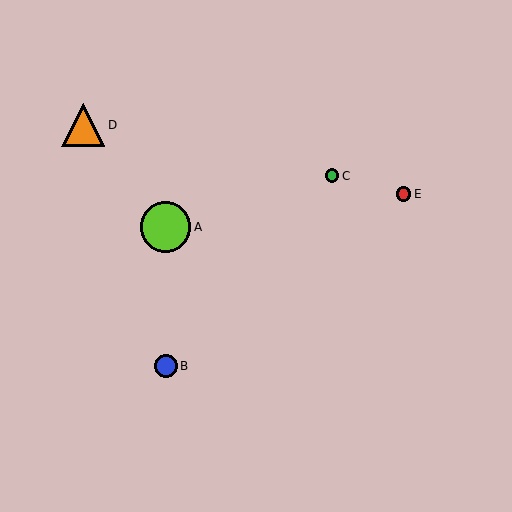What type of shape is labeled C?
Shape C is a green circle.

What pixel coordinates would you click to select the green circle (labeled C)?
Click at (332, 176) to select the green circle C.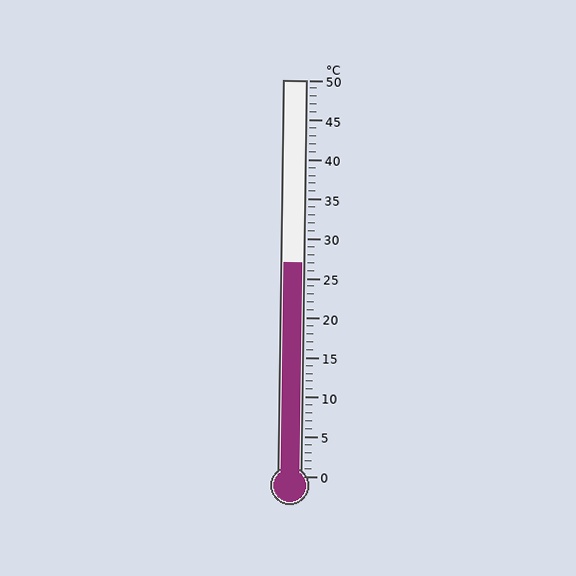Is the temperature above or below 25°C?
The temperature is above 25°C.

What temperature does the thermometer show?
The thermometer shows approximately 27°C.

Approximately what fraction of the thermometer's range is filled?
The thermometer is filled to approximately 55% of its range.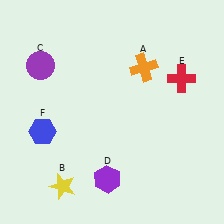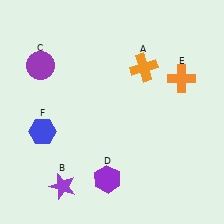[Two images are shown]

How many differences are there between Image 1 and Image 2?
There are 2 differences between the two images.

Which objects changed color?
B changed from yellow to purple. E changed from red to orange.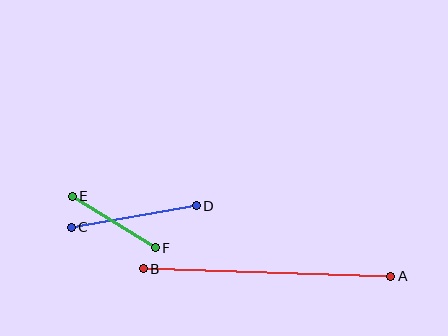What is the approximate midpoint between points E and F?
The midpoint is at approximately (114, 222) pixels.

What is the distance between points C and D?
The distance is approximately 127 pixels.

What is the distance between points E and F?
The distance is approximately 98 pixels.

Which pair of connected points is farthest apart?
Points A and B are farthest apart.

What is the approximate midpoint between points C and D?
The midpoint is at approximately (134, 217) pixels.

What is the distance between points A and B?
The distance is approximately 247 pixels.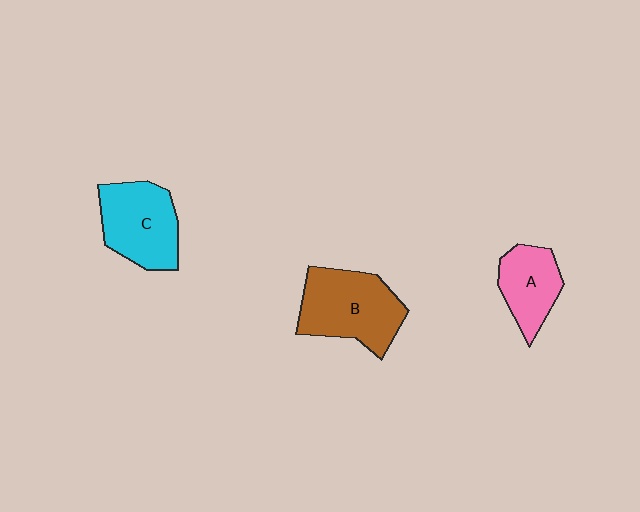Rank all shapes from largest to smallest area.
From largest to smallest: B (brown), C (cyan), A (pink).